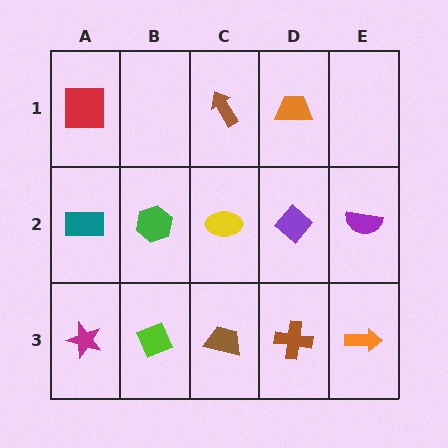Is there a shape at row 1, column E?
No, that cell is empty.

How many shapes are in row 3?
5 shapes.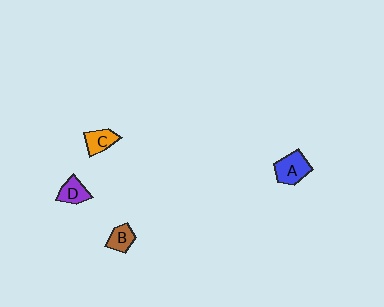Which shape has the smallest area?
Shape B (brown).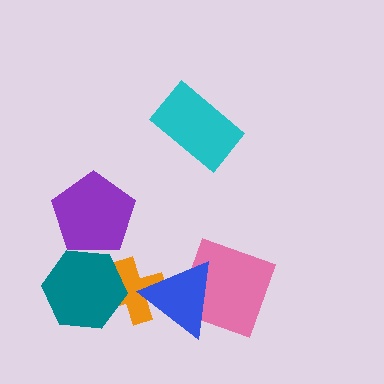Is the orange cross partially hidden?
Yes, it is partially covered by another shape.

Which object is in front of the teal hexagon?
The purple pentagon is in front of the teal hexagon.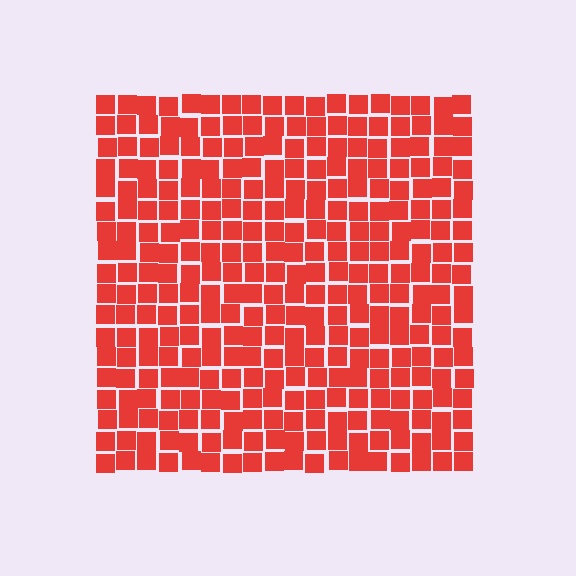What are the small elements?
The small elements are squares.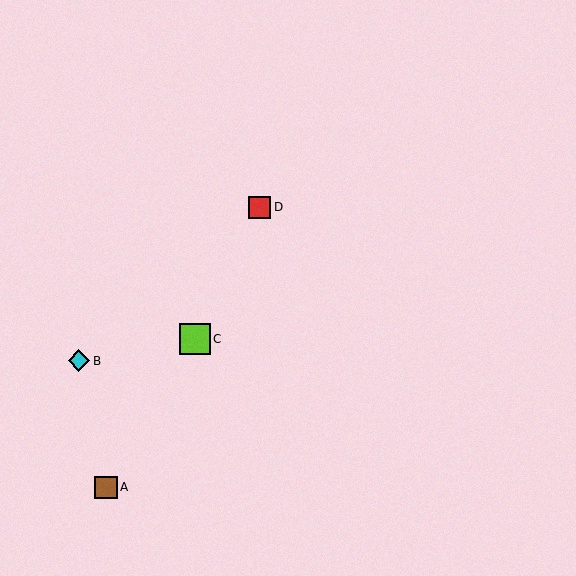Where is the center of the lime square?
The center of the lime square is at (195, 339).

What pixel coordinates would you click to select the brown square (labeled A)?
Click at (106, 487) to select the brown square A.